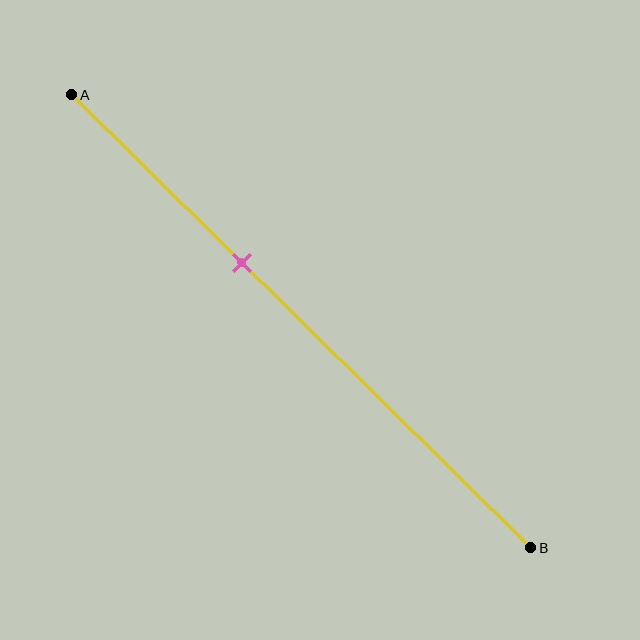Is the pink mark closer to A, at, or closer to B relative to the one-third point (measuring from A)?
The pink mark is closer to point B than the one-third point of segment AB.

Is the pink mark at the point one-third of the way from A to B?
No, the mark is at about 35% from A, not at the 33% one-third point.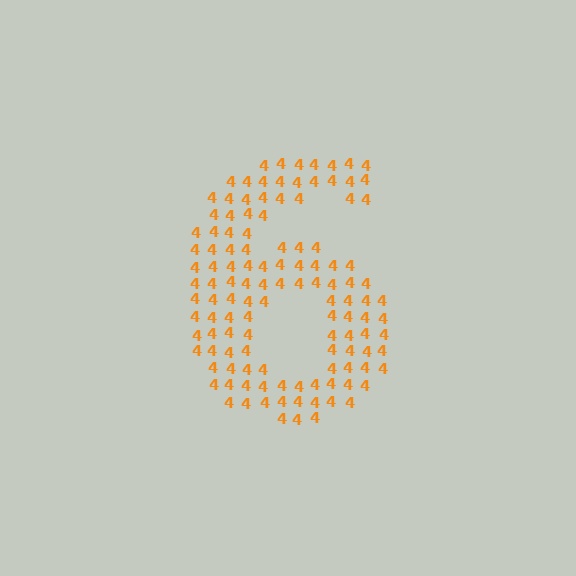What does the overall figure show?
The overall figure shows the digit 6.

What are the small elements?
The small elements are digit 4's.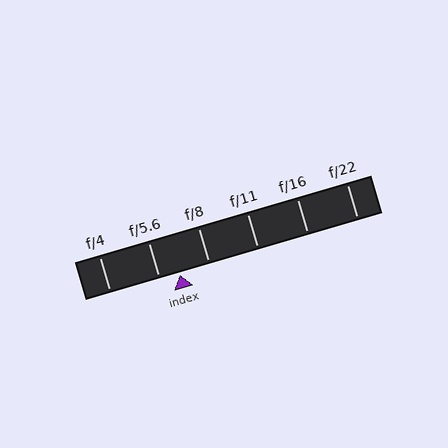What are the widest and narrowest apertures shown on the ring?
The widest aperture shown is f/4 and the narrowest is f/22.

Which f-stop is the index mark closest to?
The index mark is closest to f/5.6.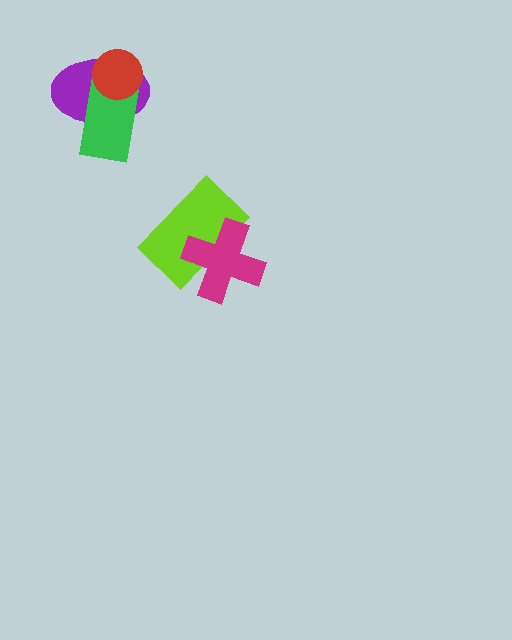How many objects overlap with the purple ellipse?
2 objects overlap with the purple ellipse.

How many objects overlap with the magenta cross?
1 object overlaps with the magenta cross.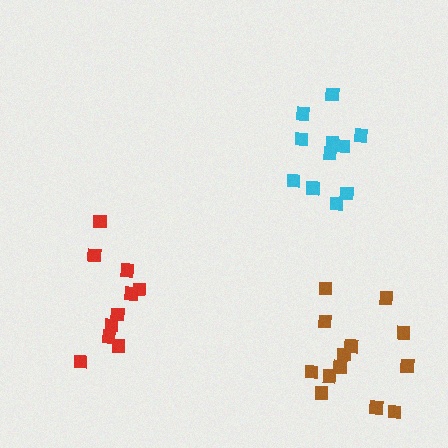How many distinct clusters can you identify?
There are 3 distinct clusters.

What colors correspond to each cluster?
The clusters are colored: red, brown, cyan.